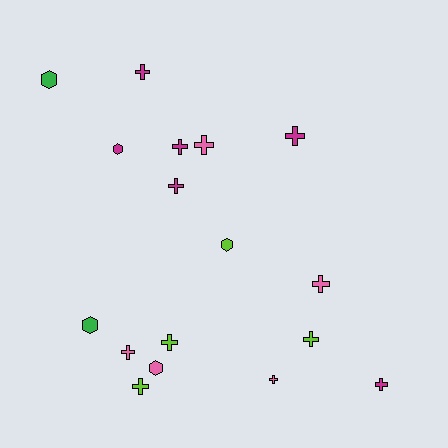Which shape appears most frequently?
Cross, with 12 objects.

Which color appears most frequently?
Magenta, with 6 objects.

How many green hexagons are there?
There are 2 green hexagons.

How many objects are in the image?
There are 17 objects.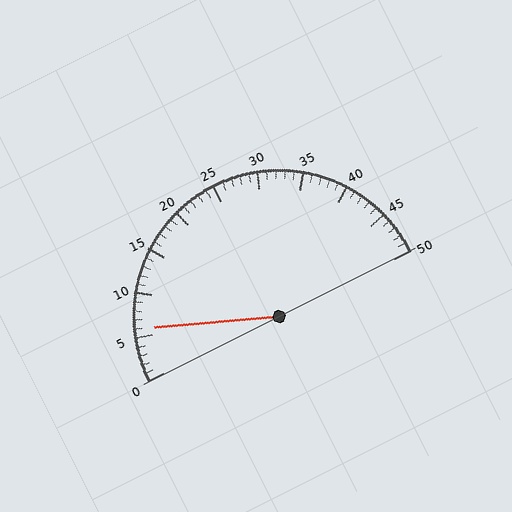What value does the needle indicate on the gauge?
The needle indicates approximately 6.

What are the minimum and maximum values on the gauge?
The gauge ranges from 0 to 50.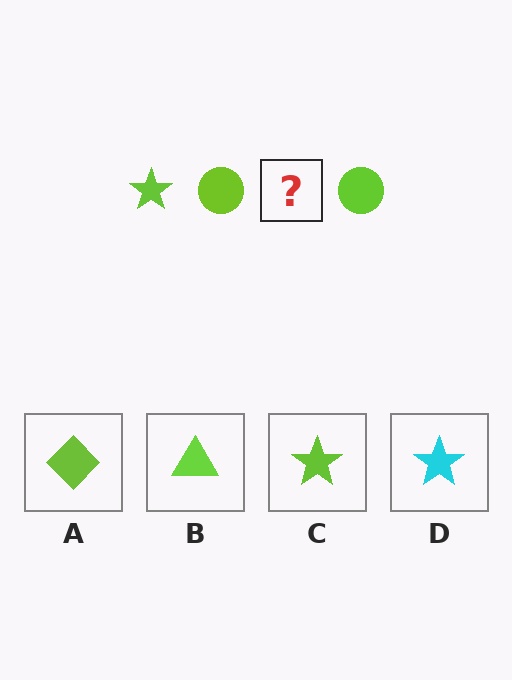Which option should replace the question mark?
Option C.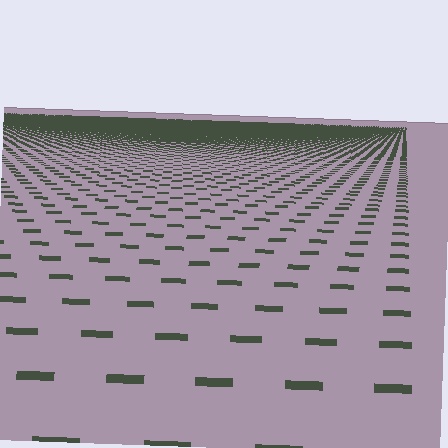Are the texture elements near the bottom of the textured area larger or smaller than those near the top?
Larger. Near the bottom, elements are closer to the viewer and appear at a bigger on-screen size.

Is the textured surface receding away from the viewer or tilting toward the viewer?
The surface is receding away from the viewer. Texture elements get smaller and denser toward the top.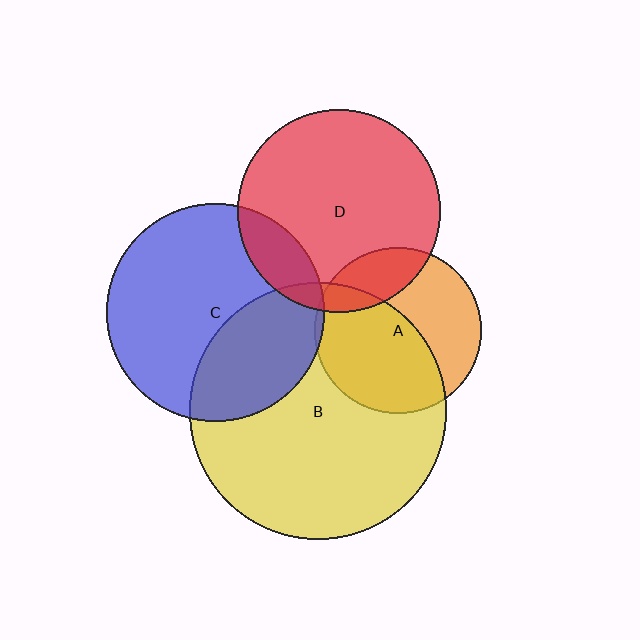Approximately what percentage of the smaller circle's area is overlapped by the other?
Approximately 5%.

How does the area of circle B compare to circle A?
Approximately 2.4 times.